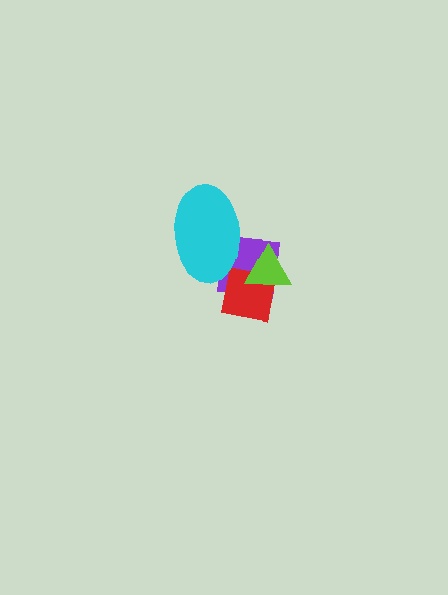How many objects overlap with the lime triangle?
2 objects overlap with the lime triangle.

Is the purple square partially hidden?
Yes, it is partially covered by another shape.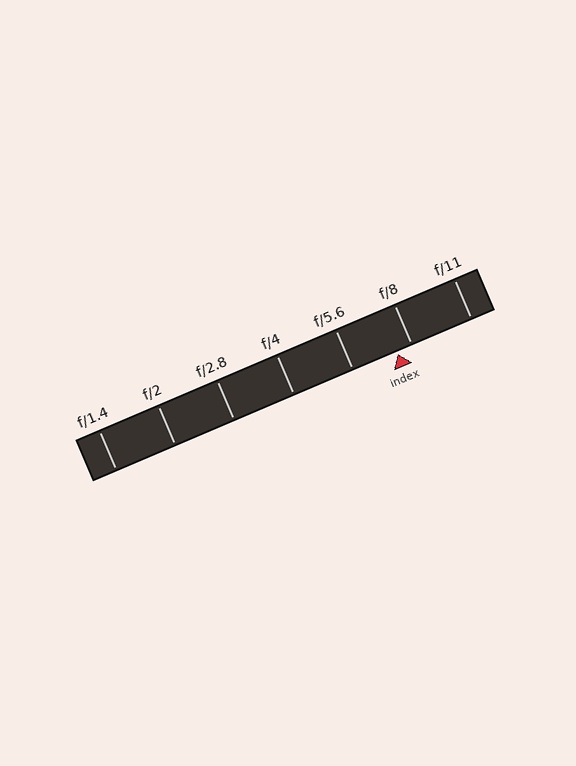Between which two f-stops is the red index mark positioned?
The index mark is between f/5.6 and f/8.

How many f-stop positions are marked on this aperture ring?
There are 7 f-stop positions marked.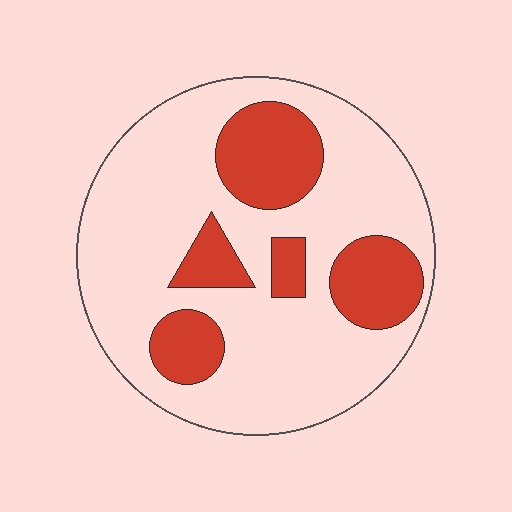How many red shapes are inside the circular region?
5.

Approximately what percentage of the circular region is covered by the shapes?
Approximately 25%.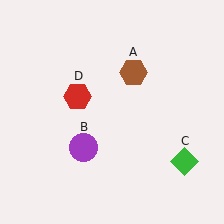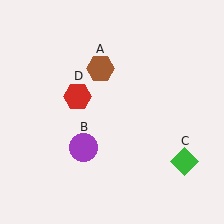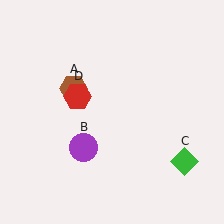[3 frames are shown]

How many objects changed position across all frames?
1 object changed position: brown hexagon (object A).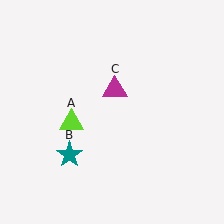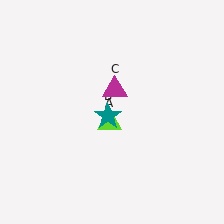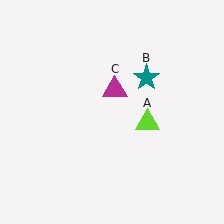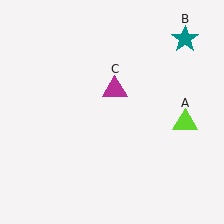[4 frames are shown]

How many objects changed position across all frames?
2 objects changed position: lime triangle (object A), teal star (object B).